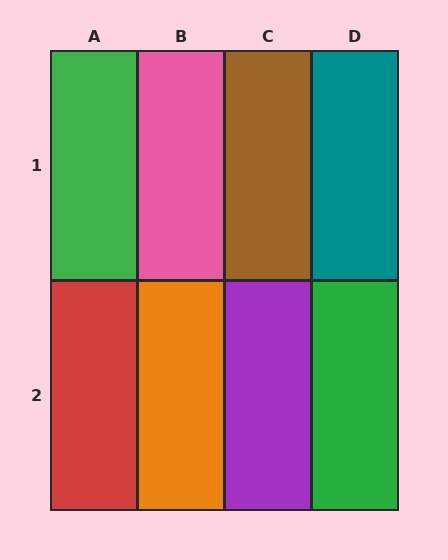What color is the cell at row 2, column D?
Green.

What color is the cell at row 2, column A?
Red.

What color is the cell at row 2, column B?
Orange.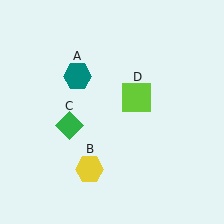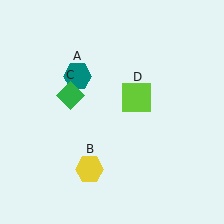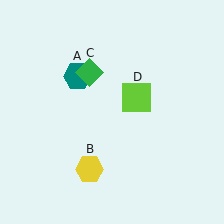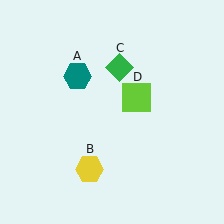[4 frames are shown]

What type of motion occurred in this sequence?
The green diamond (object C) rotated clockwise around the center of the scene.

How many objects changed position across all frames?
1 object changed position: green diamond (object C).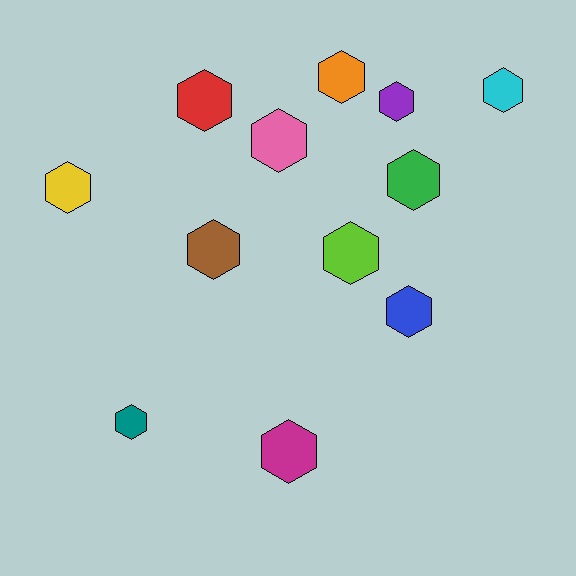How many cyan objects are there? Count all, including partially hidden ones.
There is 1 cyan object.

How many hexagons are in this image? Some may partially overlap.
There are 12 hexagons.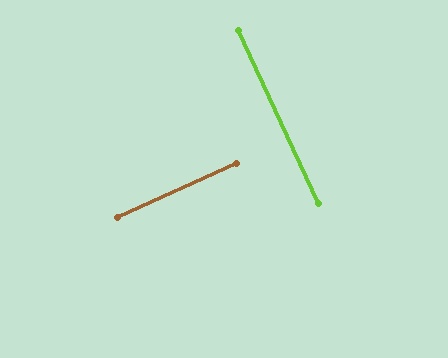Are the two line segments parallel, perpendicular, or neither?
Perpendicular — they meet at approximately 89°.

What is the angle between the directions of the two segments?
Approximately 89 degrees.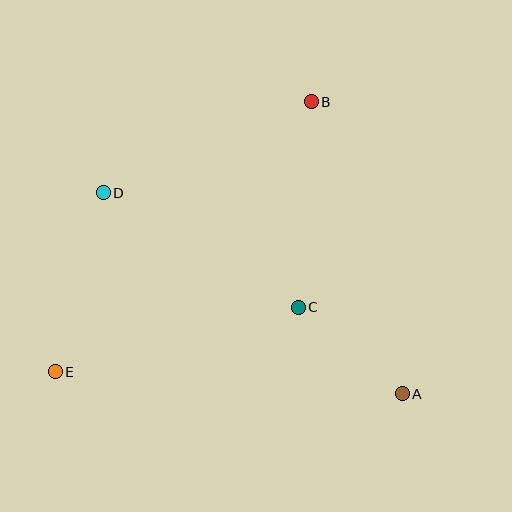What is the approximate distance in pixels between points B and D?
The distance between B and D is approximately 227 pixels.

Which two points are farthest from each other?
Points B and E are farthest from each other.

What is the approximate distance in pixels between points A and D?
The distance between A and D is approximately 360 pixels.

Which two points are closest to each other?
Points A and C are closest to each other.